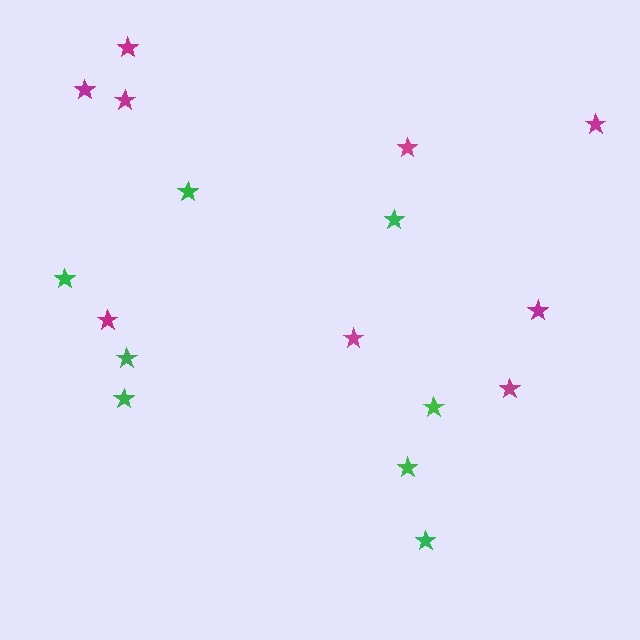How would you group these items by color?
There are 2 groups: one group of magenta stars (9) and one group of green stars (8).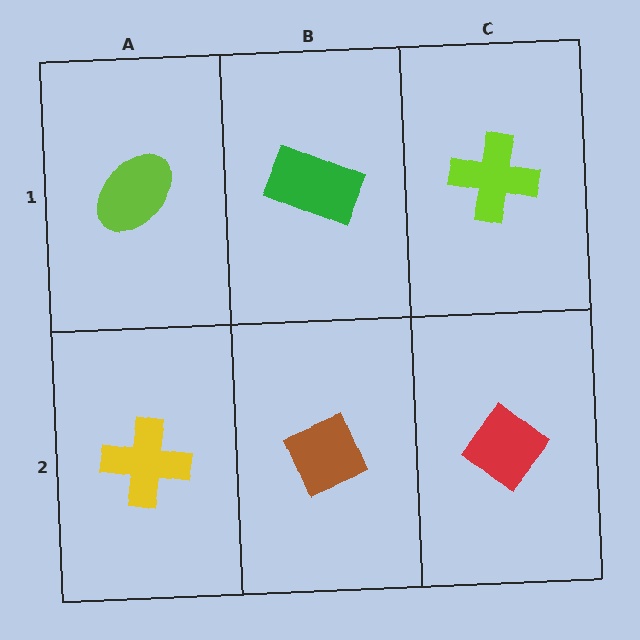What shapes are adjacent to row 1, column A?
A yellow cross (row 2, column A), a green rectangle (row 1, column B).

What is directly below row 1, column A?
A yellow cross.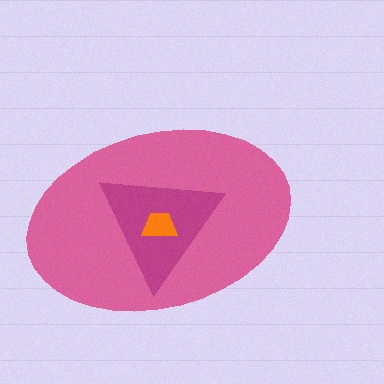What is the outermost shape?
The pink ellipse.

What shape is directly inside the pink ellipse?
The magenta triangle.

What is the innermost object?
The orange trapezoid.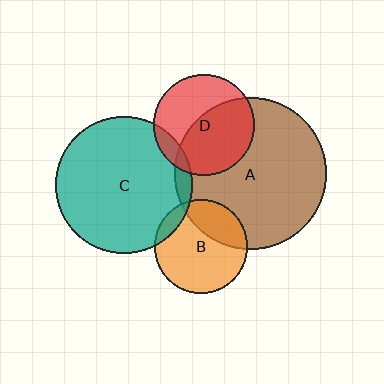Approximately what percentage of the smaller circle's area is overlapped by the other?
Approximately 30%.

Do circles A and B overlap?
Yes.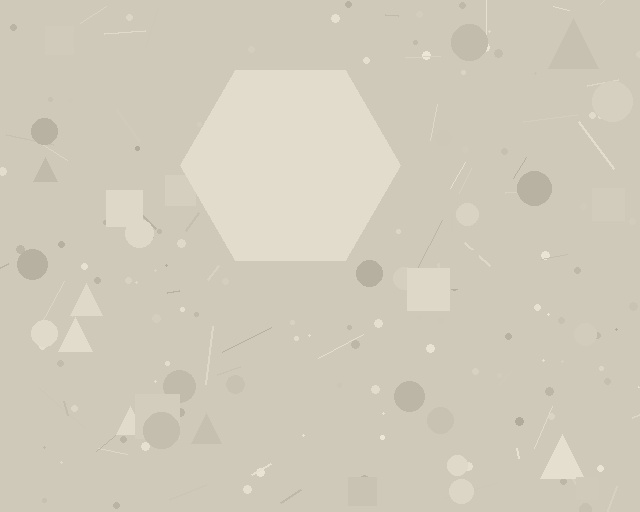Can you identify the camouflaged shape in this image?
The camouflaged shape is a hexagon.